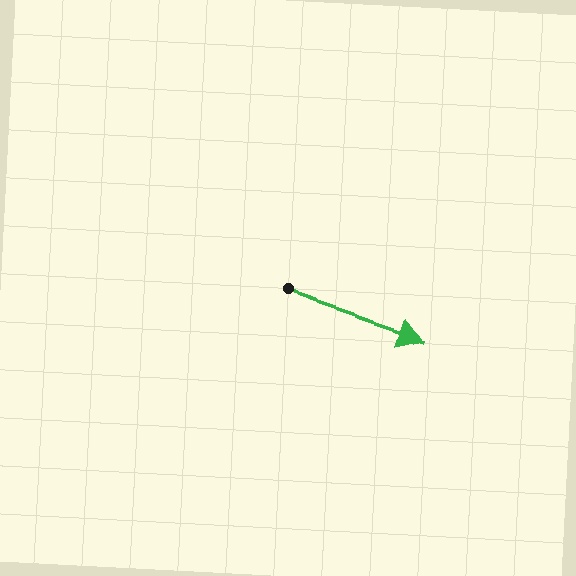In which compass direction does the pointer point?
East.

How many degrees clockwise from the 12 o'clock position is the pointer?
Approximately 109 degrees.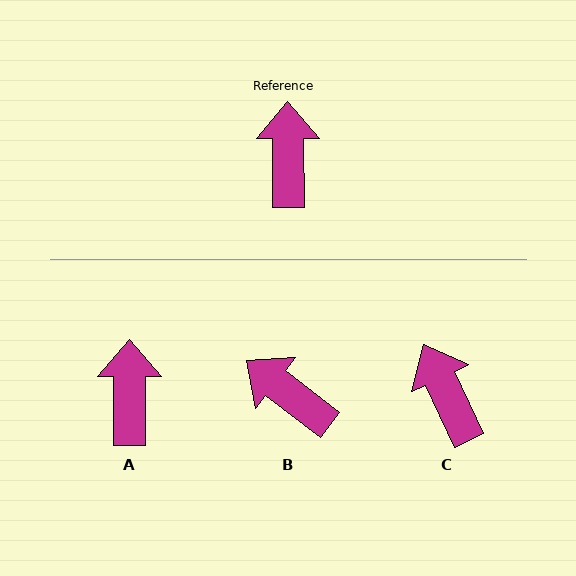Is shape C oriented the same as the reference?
No, it is off by about 25 degrees.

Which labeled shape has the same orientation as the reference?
A.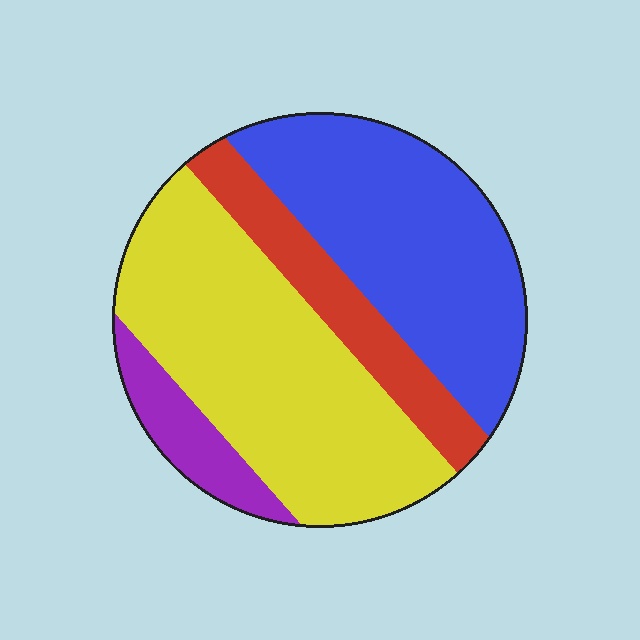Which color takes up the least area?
Purple, at roughly 10%.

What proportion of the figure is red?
Red covers 14% of the figure.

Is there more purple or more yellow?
Yellow.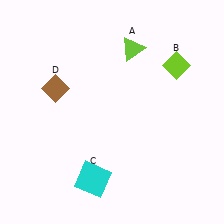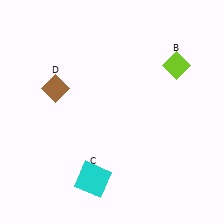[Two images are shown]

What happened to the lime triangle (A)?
The lime triangle (A) was removed in Image 2. It was in the top-right area of Image 1.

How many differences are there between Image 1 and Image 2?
There is 1 difference between the two images.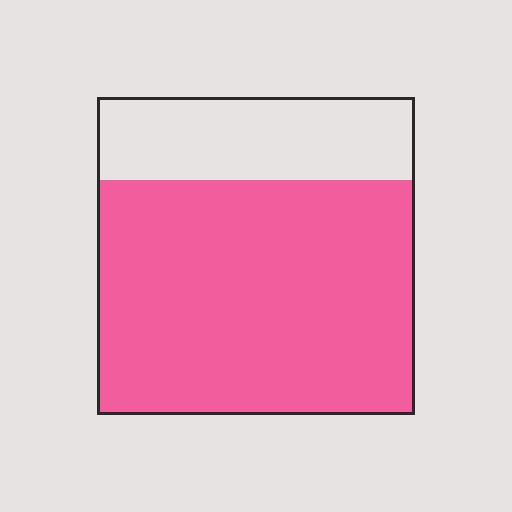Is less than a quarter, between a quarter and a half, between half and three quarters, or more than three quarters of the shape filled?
Between half and three quarters.